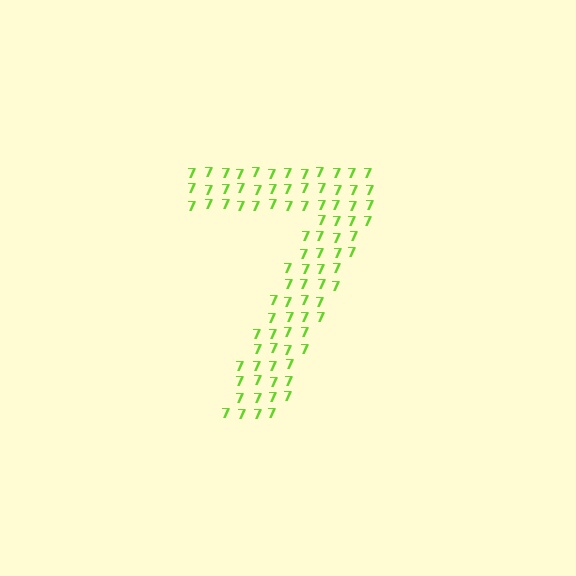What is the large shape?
The large shape is the digit 7.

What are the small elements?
The small elements are digit 7's.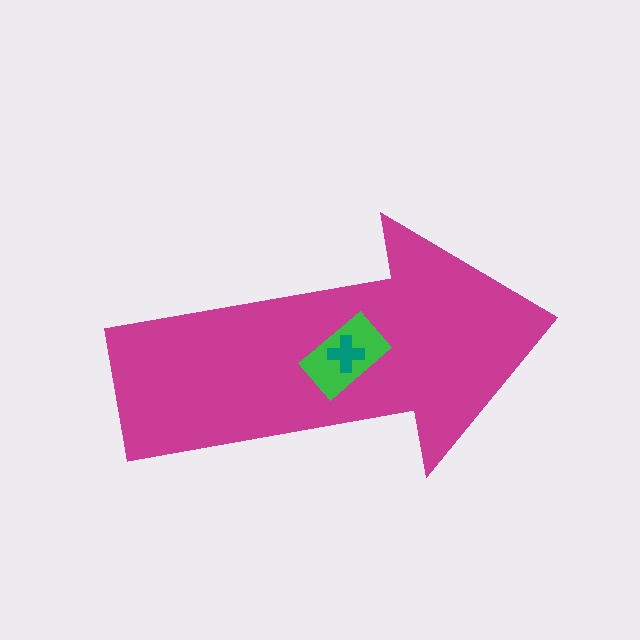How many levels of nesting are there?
3.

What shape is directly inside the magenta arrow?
The green rectangle.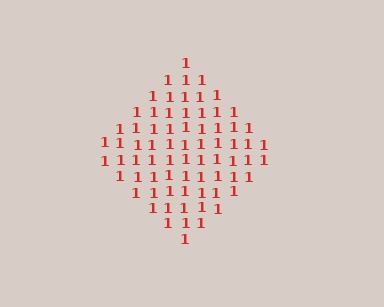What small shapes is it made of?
It is made of small digit 1's.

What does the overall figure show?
The overall figure shows a diamond.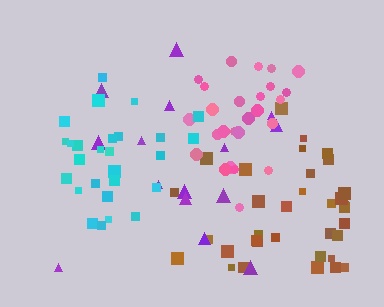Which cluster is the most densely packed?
Pink.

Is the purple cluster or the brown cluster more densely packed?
Brown.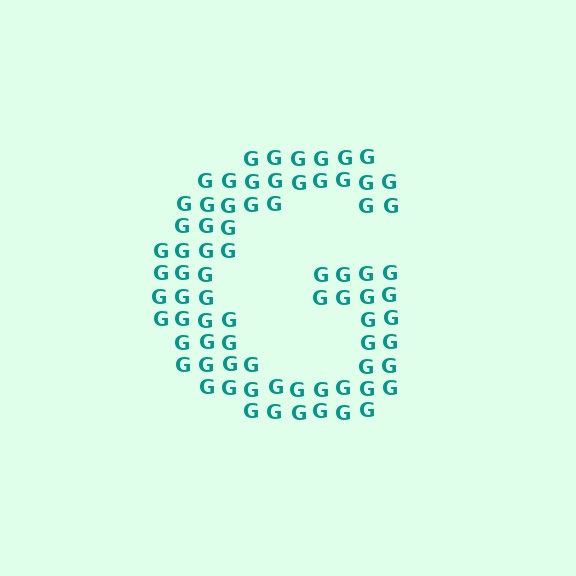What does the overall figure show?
The overall figure shows the letter G.